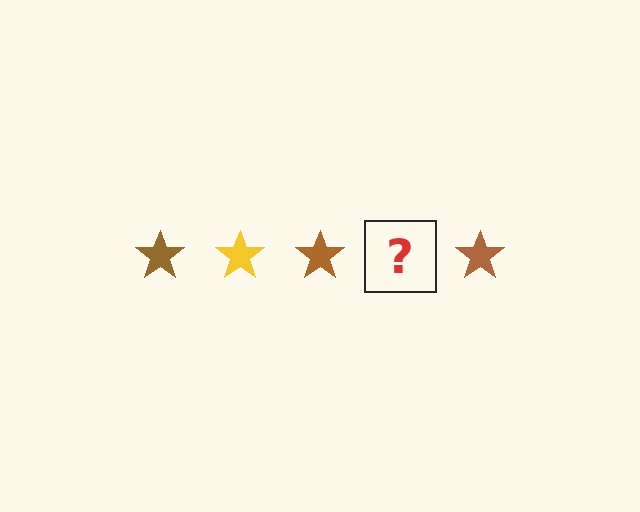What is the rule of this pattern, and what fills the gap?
The rule is that the pattern cycles through brown, yellow stars. The gap should be filled with a yellow star.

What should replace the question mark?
The question mark should be replaced with a yellow star.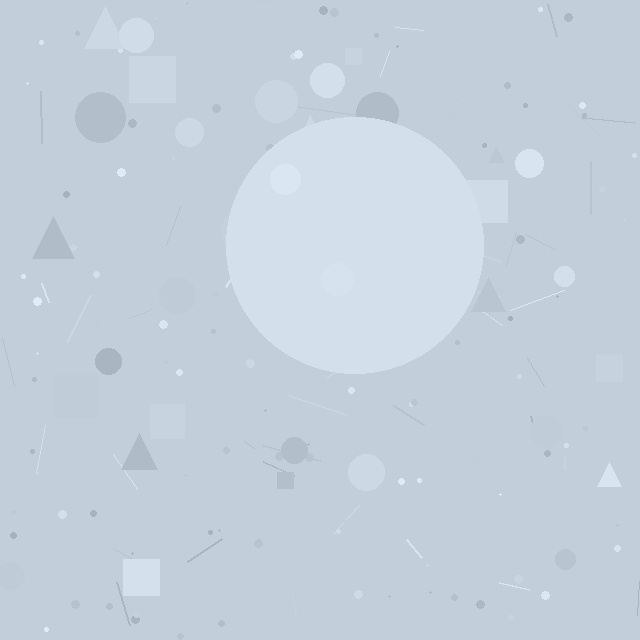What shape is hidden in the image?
A circle is hidden in the image.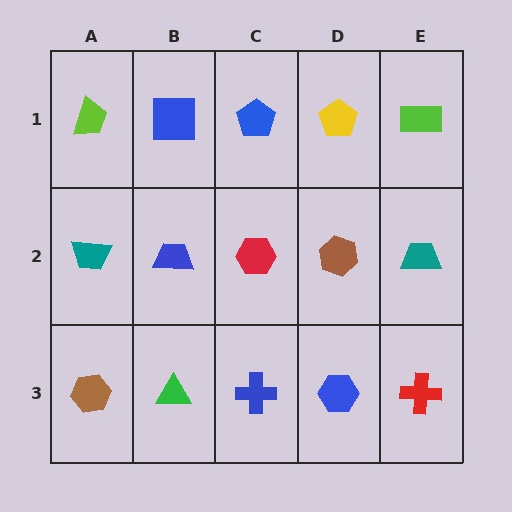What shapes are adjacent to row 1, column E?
A teal trapezoid (row 2, column E), a yellow pentagon (row 1, column D).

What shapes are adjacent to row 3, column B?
A blue trapezoid (row 2, column B), a brown hexagon (row 3, column A), a blue cross (row 3, column C).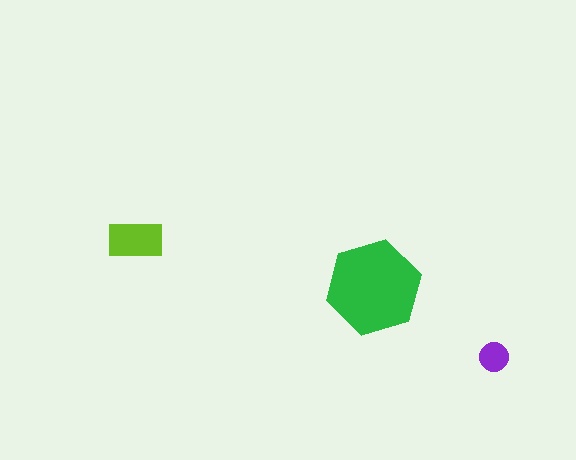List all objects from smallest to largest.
The purple circle, the lime rectangle, the green hexagon.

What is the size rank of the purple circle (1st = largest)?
3rd.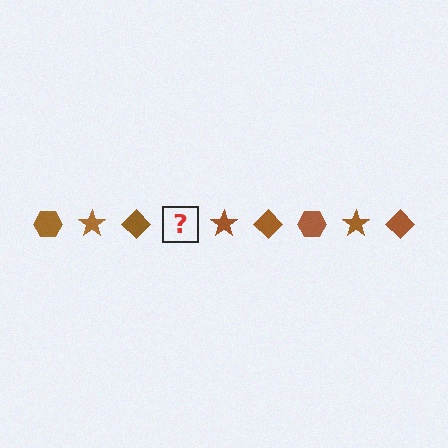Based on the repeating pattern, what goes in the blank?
The blank should be a brown hexagon.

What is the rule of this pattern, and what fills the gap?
The rule is that the pattern cycles through hexagon, star, diamond shapes in brown. The gap should be filled with a brown hexagon.